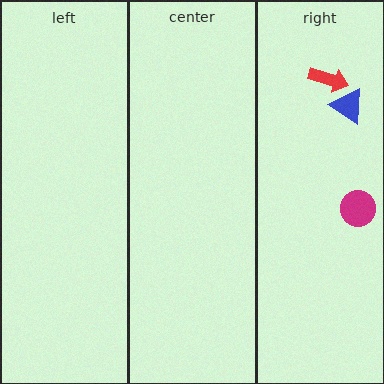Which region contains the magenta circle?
The right region.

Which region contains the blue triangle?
The right region.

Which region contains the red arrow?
The right region.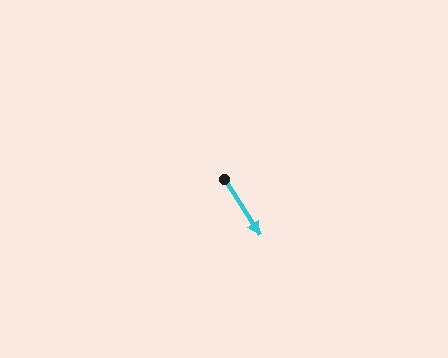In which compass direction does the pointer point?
Southeast.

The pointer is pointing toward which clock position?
Roughly 5 o'clock.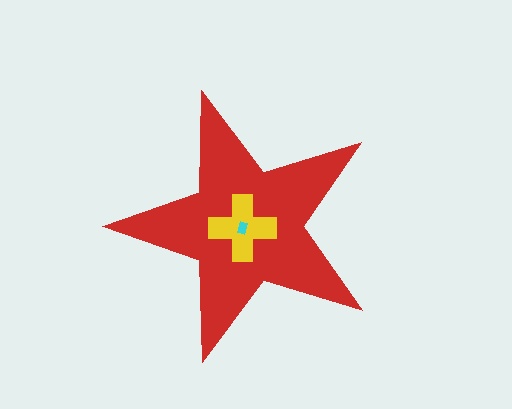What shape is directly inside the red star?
The yellow cross.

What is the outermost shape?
The red star.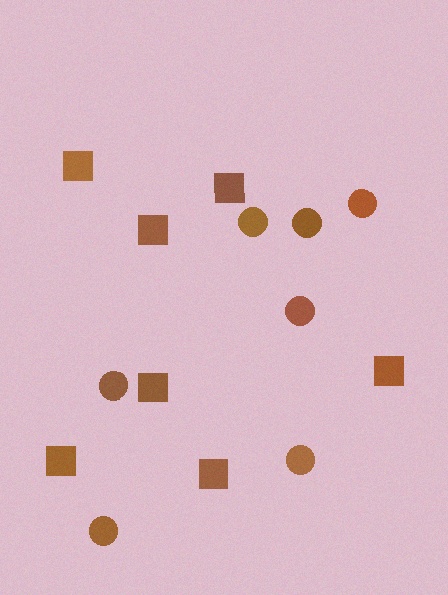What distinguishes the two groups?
There are 2 groups: one group of squares (7) and one group of circles (7).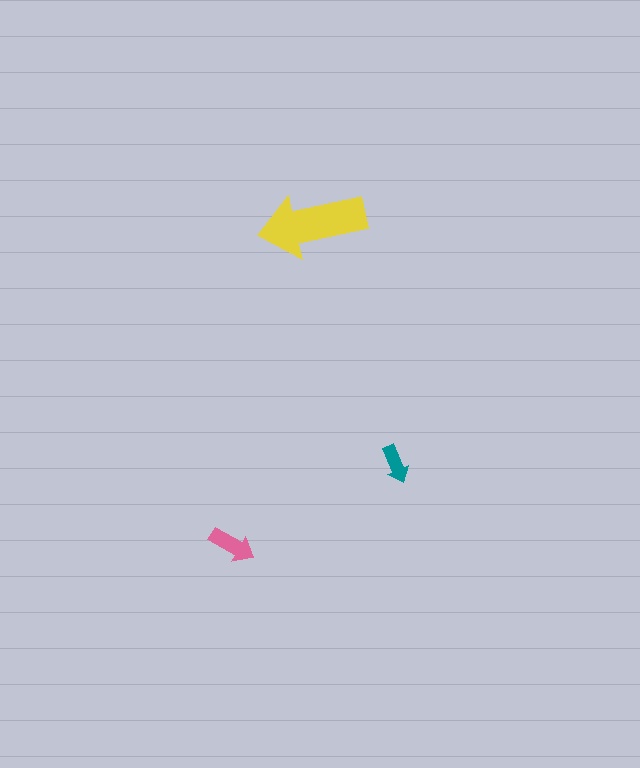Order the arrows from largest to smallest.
the yellow one, the pink one, the teal one.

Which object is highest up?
The yellow arrow is topmost.